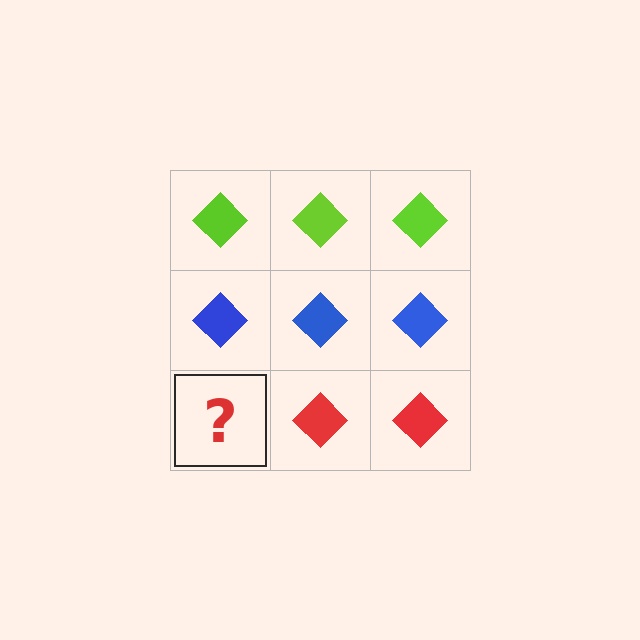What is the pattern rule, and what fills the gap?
The rule is that each row has a consistent color. The gap should be filled with a red diamond.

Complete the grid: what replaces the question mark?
The question mark should be replaced with a red diamond.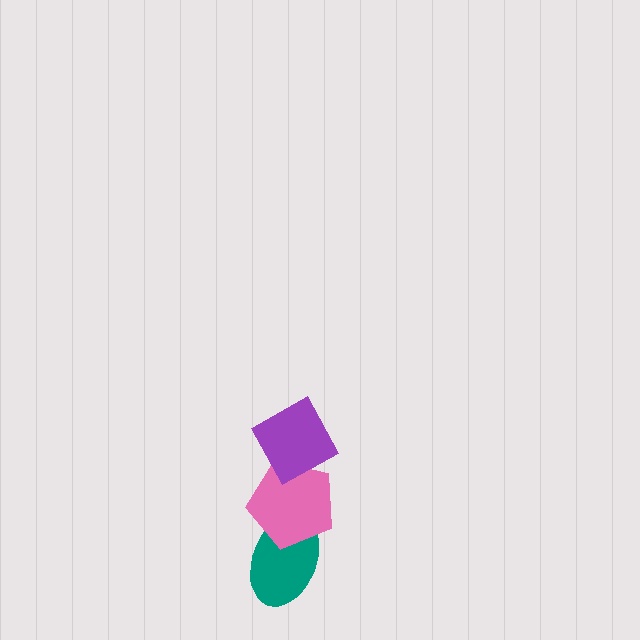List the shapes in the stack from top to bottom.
From top to bottom: the purple diamond, the pink pentagon, the teal ellipse.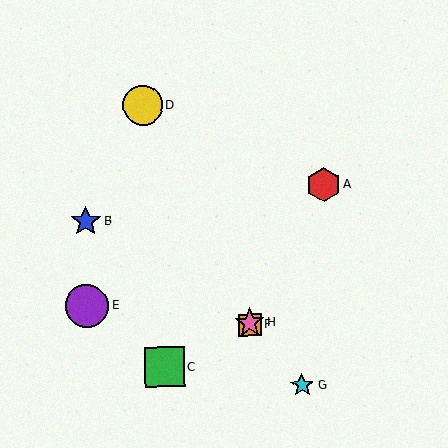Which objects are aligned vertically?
Objects F, H are aligned vertically.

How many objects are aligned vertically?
2 objects (F, H) are aligned vertically.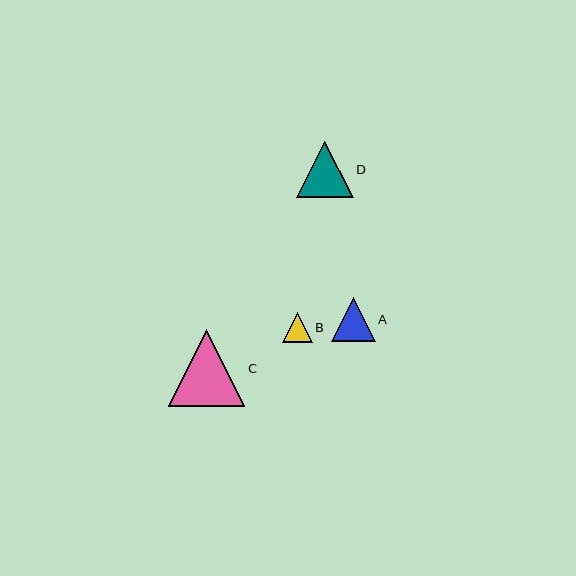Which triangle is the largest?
Triangle C is the largest with a size of approximately 76 pixels.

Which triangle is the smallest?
Triangle B is the smallest with a size of approximately 30 pixels.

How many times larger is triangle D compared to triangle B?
Triangle D is approximately 1.9 times the size of triangle B.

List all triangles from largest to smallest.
From largest to smallest: C, D, A, B.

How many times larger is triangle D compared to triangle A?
Triangle D is approximately 1.3 times the size of triangle A.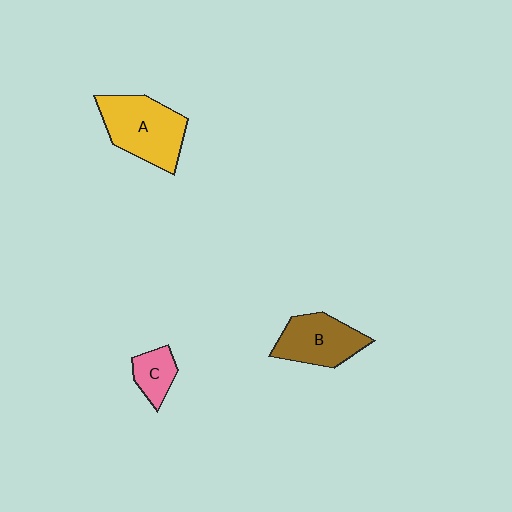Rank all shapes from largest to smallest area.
From largest to smallest: A (yellow), B (brown), C (pink).